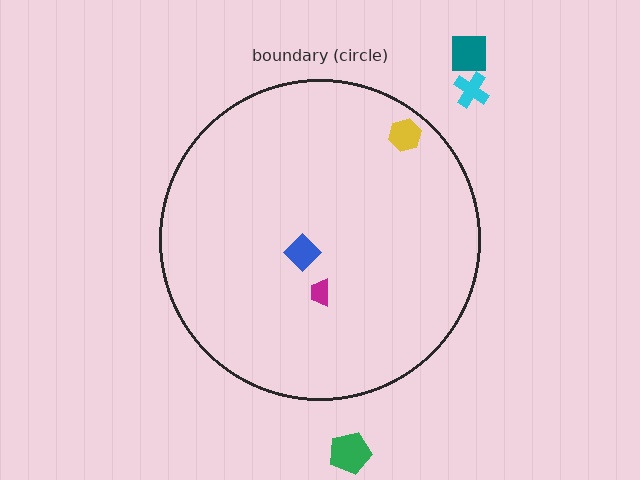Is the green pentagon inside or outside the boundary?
Outside.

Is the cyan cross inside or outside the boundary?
Outside.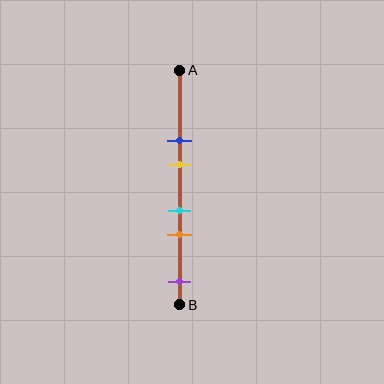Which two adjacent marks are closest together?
The cyan and orange marks are the closest adjacent pair.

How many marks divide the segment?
There are 5 marks dividing the segment.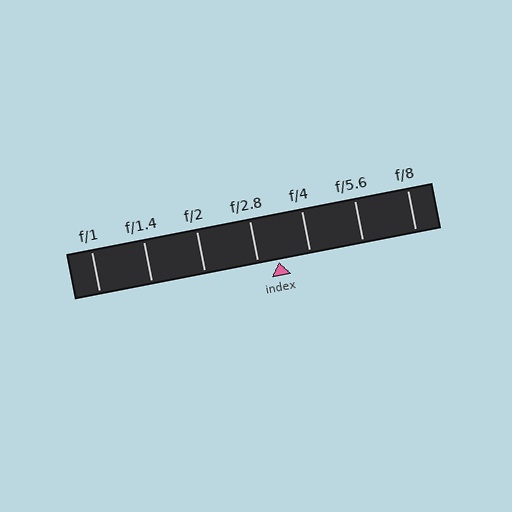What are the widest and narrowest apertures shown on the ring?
The widest aperture shown is f/1 and the narrowest is f/8.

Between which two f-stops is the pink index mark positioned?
The index mark is between f/2.8 and f/4.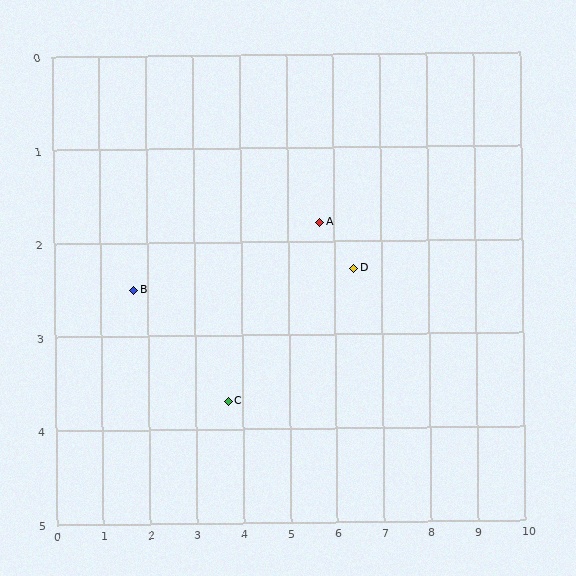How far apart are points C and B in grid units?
Points C and B are about 2.3 grid units apart.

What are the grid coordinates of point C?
Point C is at approximately (3.7, 3.7).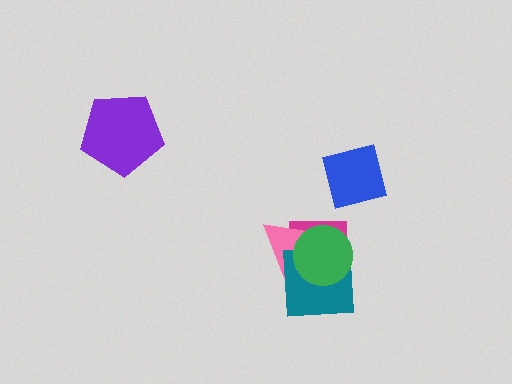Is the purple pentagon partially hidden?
No, no other shape covers it.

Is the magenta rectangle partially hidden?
Yes, it is partially covered by another shape.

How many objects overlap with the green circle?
3 objects overlap with the green circle.